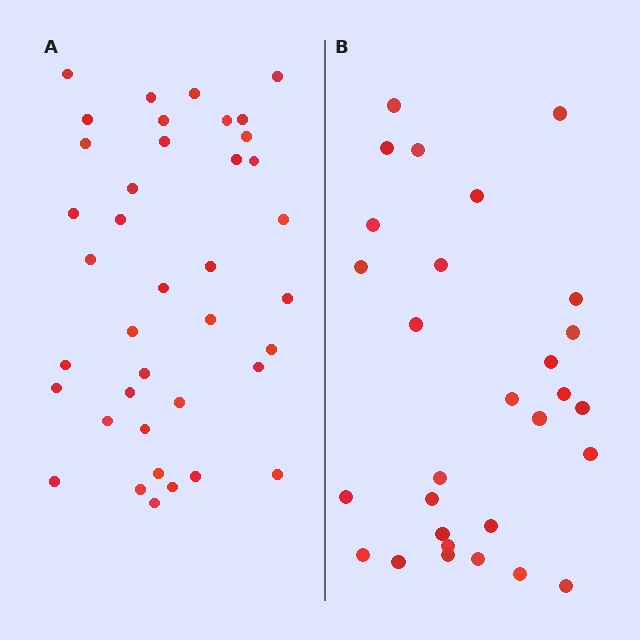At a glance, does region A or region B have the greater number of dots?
Region A (the left region) has more dots.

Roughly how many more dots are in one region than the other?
Region A has roughly 10 or so more dots than region B.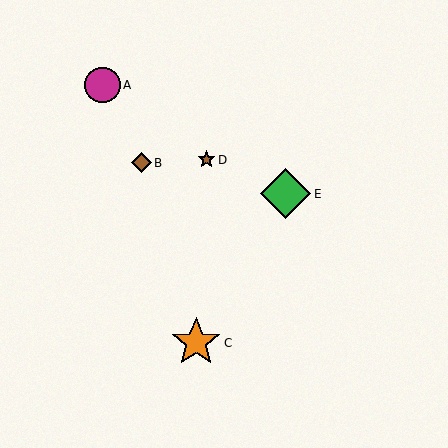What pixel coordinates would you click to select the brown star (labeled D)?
Click at (207, 160) to select the brown star D.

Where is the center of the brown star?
The center of the brown star is at (207, 160).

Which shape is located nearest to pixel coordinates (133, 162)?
The brown diamond (labeled B) at (142, 163) is nearest to that location.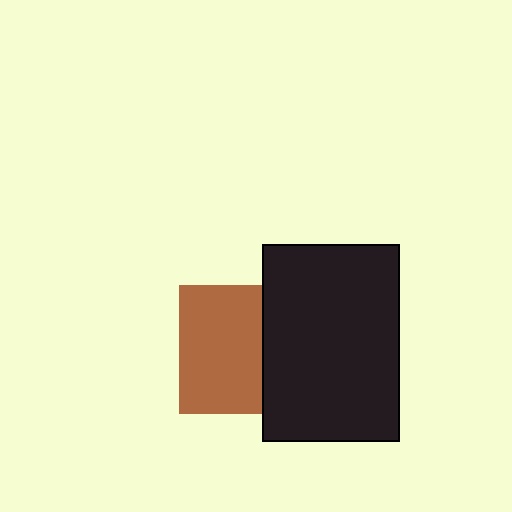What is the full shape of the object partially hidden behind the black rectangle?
The partially hidden object is a brown square.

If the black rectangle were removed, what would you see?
You would see the complete brown square.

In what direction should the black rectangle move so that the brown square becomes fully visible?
The black rectangle should move right. That is the shortest direction to clear the overlap and leave the brown square fully visible.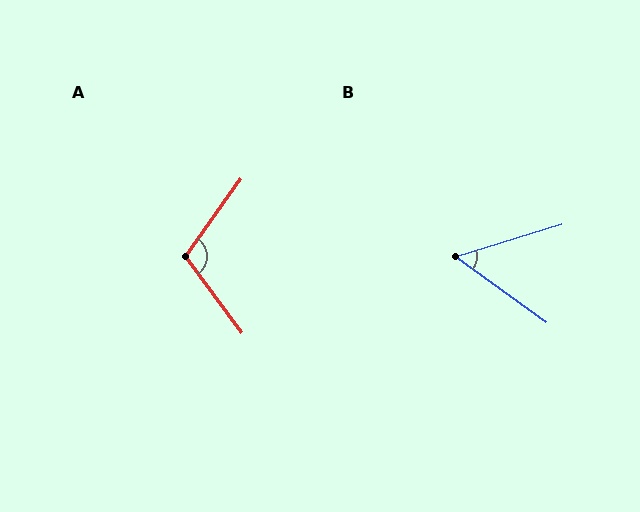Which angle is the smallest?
B, at approximately 53 degrees.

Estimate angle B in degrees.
Approximately 53 degrees.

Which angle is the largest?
A, at approximately 108 degrees.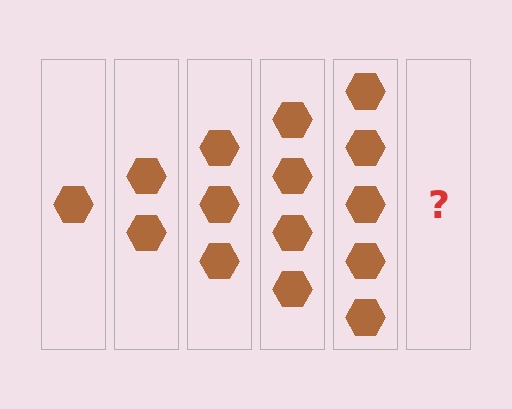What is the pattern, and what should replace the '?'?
The pattern is that each step adds one more hexagon. The '?' should be 6 hexagons.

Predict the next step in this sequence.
The next step is 6 hexagons.